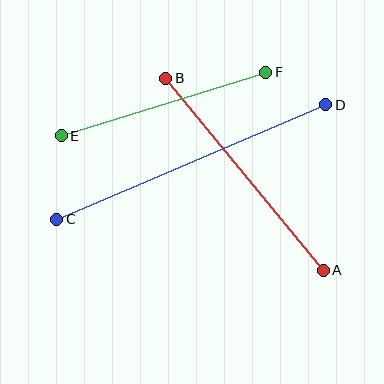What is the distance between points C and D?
The distance is approximately 292 pixels.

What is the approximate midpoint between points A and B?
The midpoint is at approximately (245, 174) pixels.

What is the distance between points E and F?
The distance is approximately 214 pixels.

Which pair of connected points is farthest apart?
Points C and D are farthest apart.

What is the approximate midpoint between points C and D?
The midpoint is at approximately (191, 162) pixels.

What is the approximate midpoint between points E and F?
The midpoint is at approximately (164, 104) pixels.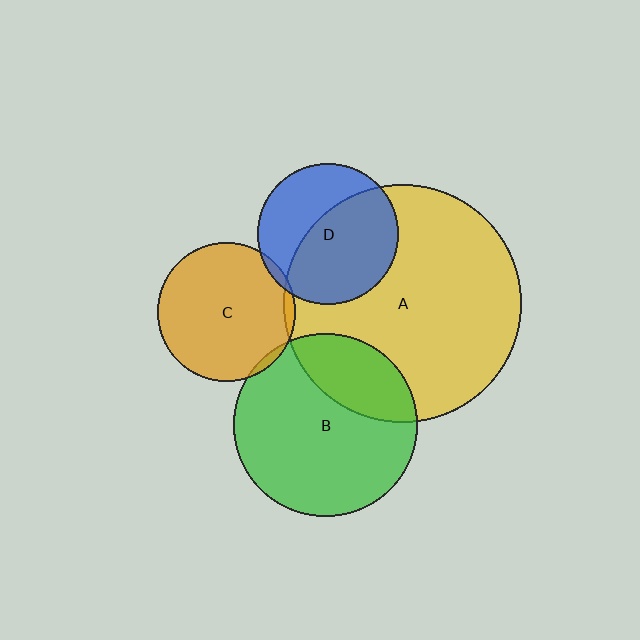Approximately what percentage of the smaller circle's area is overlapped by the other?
Approximately 5%.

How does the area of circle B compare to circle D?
Approximately 1.7 times.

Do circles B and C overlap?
Yes.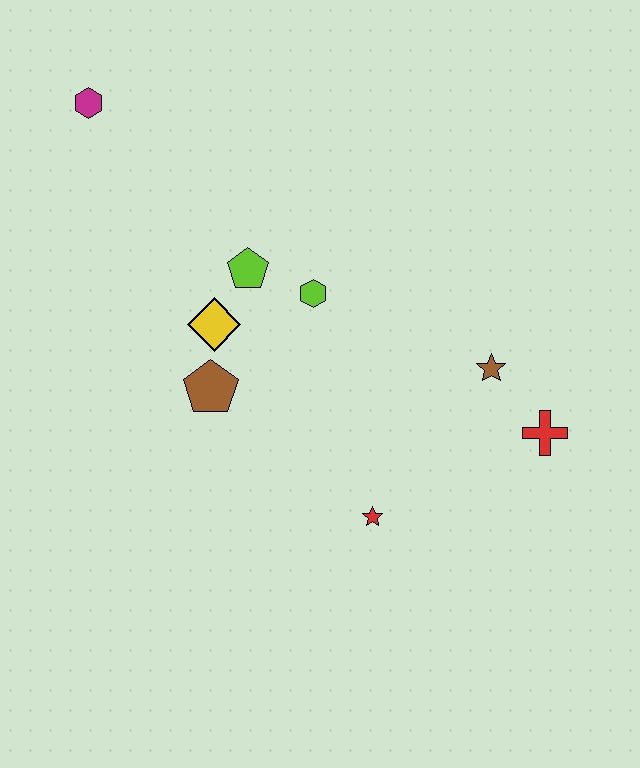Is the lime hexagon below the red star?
No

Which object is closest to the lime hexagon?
The lime pentagon is closest to the lime hexagon.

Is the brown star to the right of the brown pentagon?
Yes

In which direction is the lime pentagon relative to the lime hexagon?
The lime pentagon is to the left of the lime hexagon.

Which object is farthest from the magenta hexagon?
The red cross is farthest from the magenta hexagon.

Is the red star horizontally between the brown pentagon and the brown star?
Yes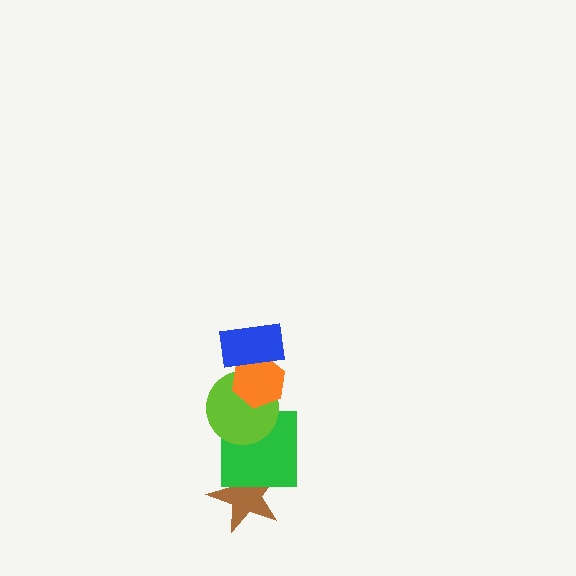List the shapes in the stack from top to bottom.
From top to bottom: the blue rectangle, the orange hexagon, the lime circle, the green square, the brown star.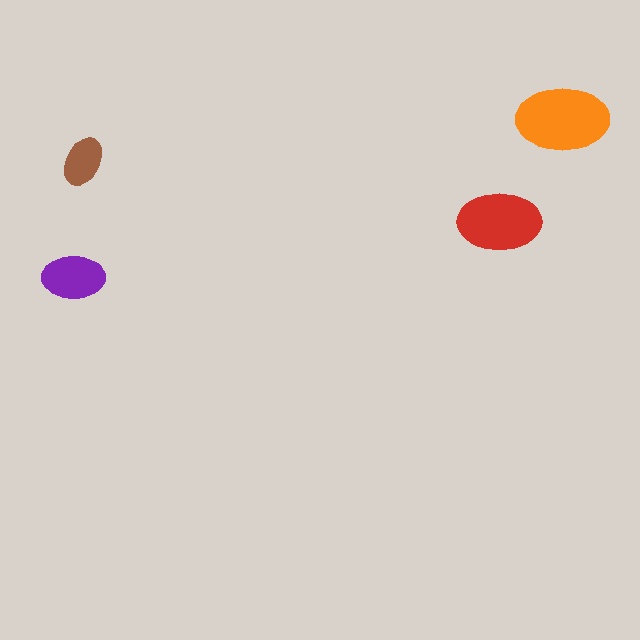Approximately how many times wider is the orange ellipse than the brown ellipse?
About 2 times wider.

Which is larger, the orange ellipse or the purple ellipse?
The orange one.